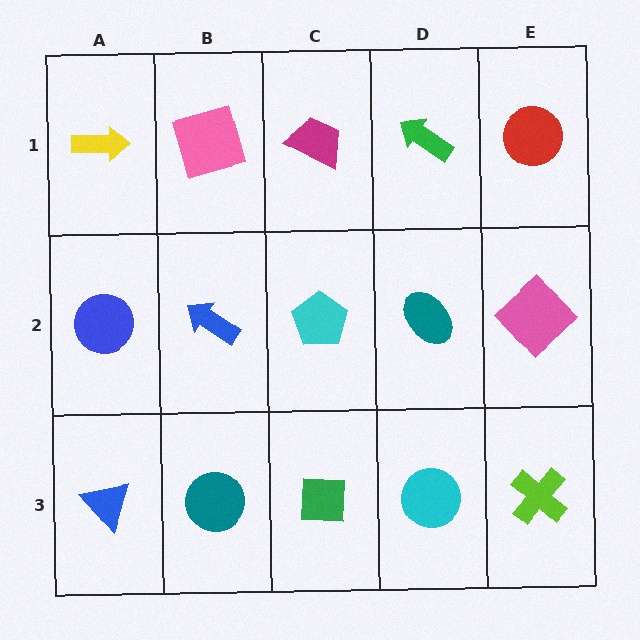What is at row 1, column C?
A magenta trapezoid.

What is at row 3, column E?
A lime cross.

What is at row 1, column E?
A red circle.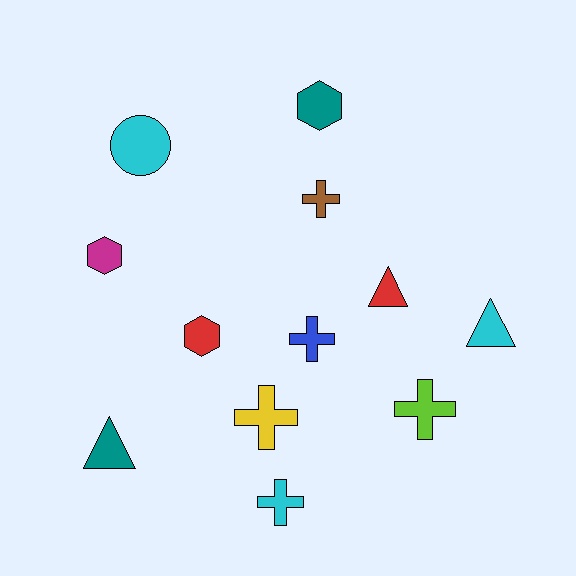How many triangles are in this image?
There are 3 triangles.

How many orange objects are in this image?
There are no orange objects.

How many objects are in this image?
There are 12 objects.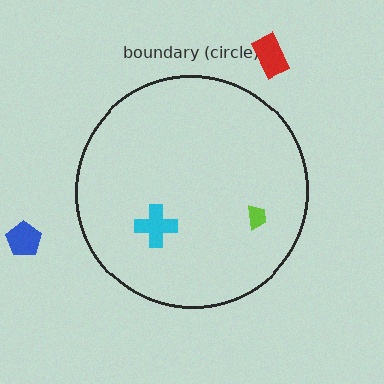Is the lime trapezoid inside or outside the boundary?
Inside.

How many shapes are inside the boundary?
2 inside, 2 outside.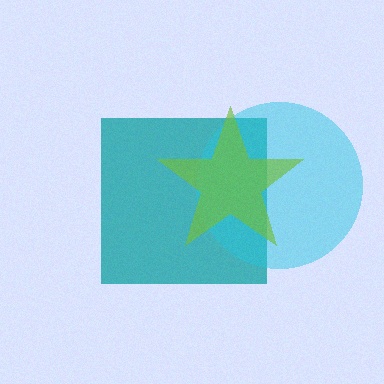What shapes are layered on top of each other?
The layered shapes are: a teal square, a cyan circle, a lime star.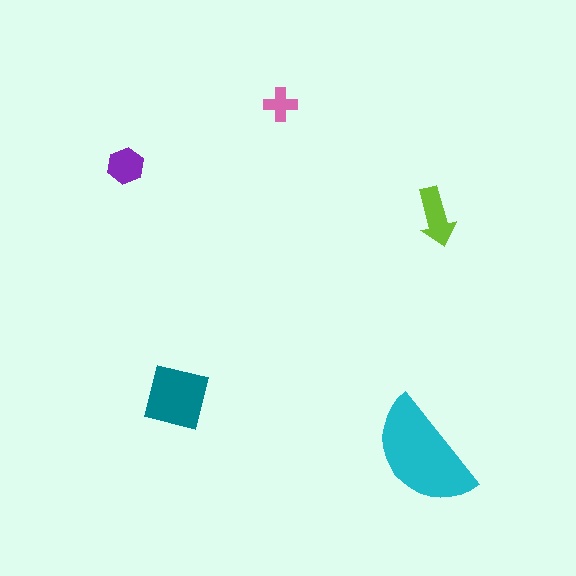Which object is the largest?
The cyan semicircle.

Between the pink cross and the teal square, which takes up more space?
The teal square.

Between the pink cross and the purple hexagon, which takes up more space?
The purple hexagon.